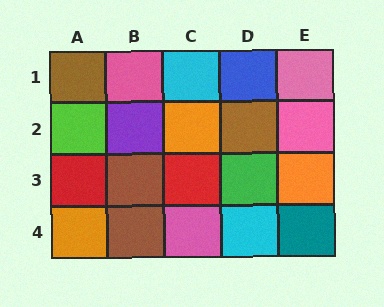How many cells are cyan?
2 cells are cyan.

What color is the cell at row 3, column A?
Red.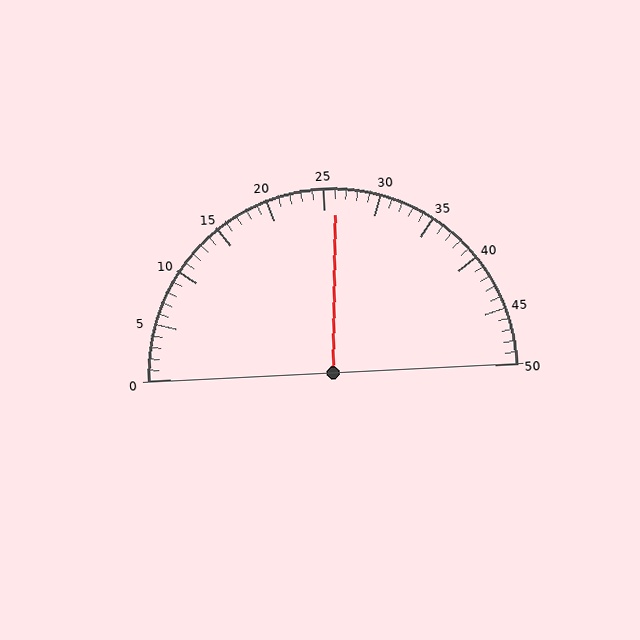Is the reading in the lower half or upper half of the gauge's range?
The reading is in the upper half of the range (0 to 50).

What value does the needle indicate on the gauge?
The needle indicates approximately 26.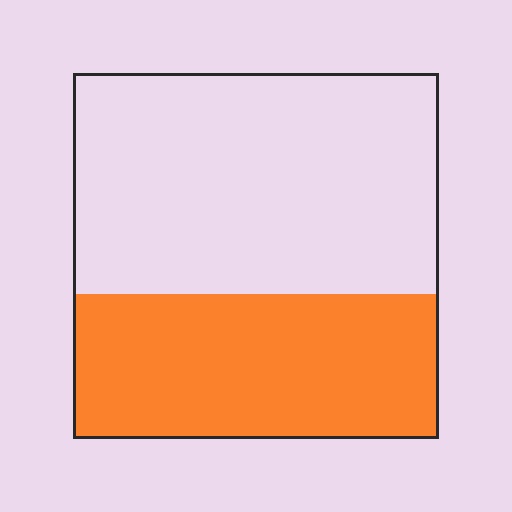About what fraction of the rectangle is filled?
About two fifths (2/5).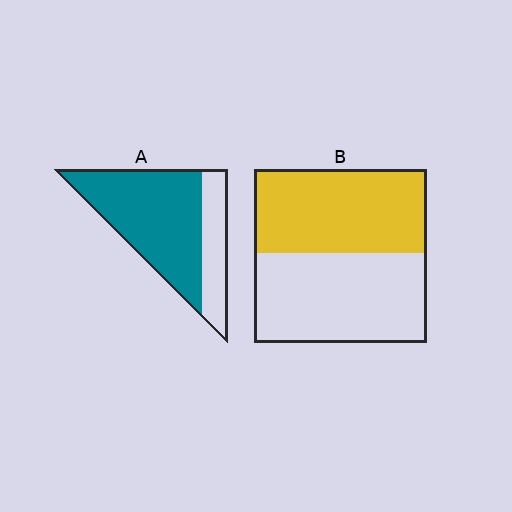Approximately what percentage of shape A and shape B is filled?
A is approximately 70% and B is approximately 50%.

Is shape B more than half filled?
Roughly half.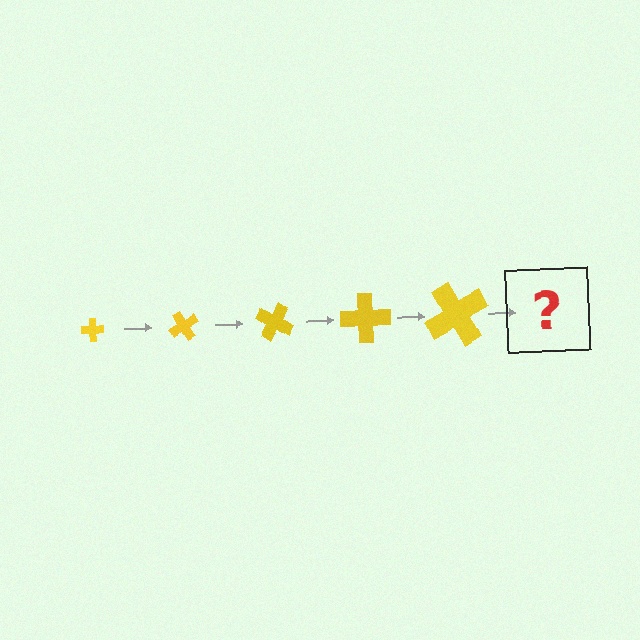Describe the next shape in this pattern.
It should be a cross, larger than the previous one and rotated 300 degrees from the start.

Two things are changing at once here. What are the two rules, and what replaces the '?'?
The two rules are that the cross grows larger each step and it rotates 60 degrees each step. The '?' should be a cross, larger than the previous one and rotated 300 degrees from the start.